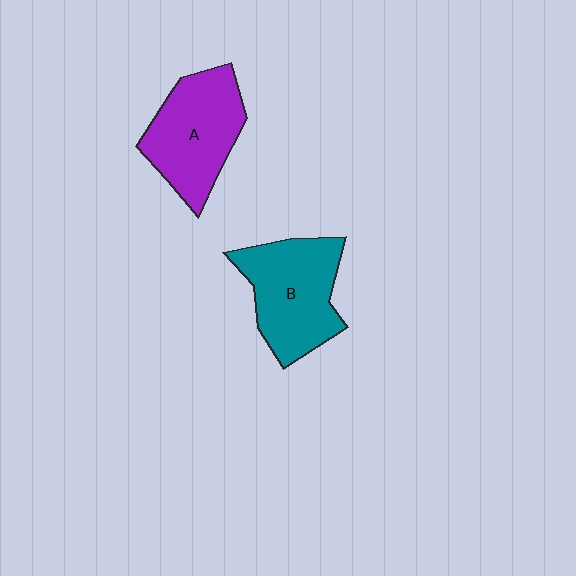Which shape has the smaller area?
Shape A (purple).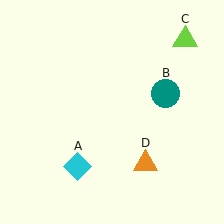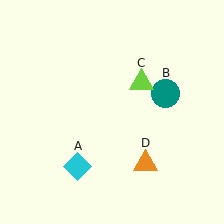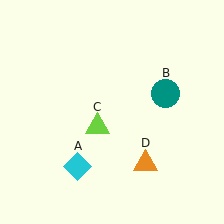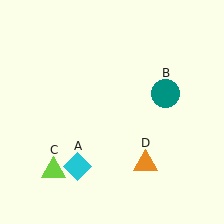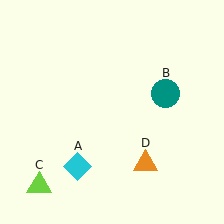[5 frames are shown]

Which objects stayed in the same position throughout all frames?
Cyan diamond (object A) and teal circle (object B) and orange triangle (object D) remained stationary.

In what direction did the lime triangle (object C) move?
The lime triangle (object C) moved down and to the left.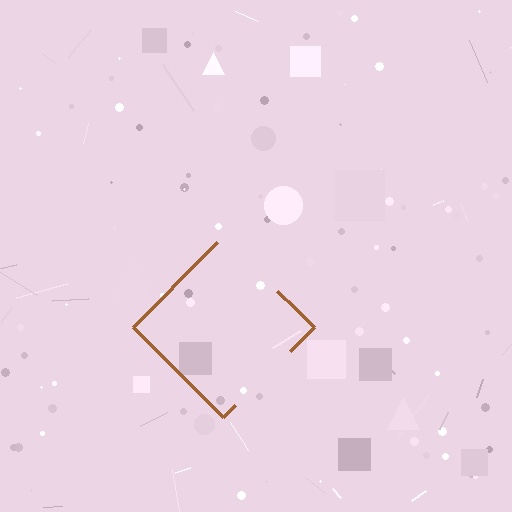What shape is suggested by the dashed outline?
The dashed outline suggests a diamond.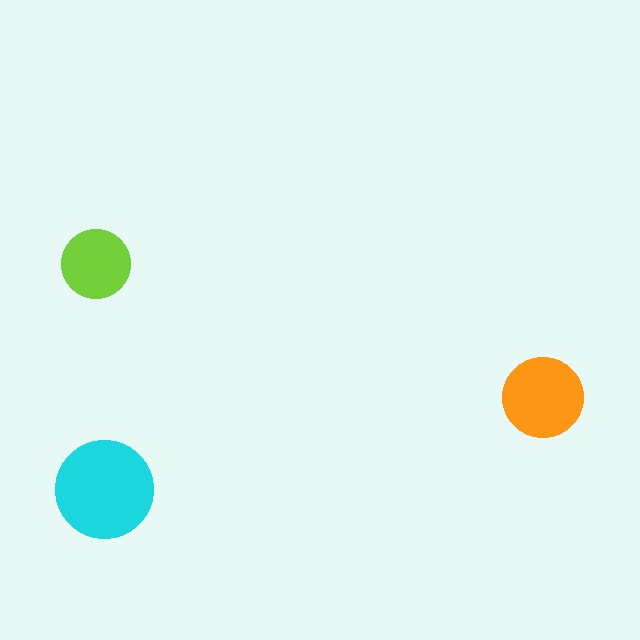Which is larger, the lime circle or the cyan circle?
The cyan one.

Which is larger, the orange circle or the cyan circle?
The cyan one.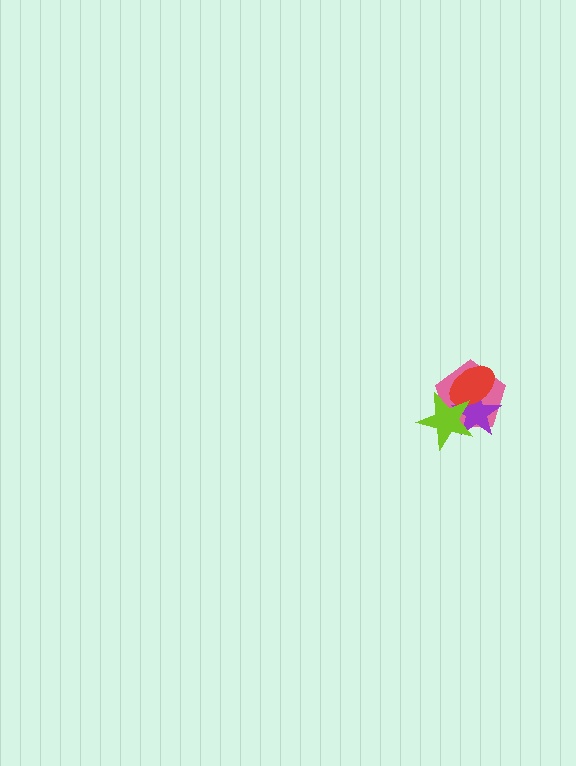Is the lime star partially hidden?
No, no other shape covers it.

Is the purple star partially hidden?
Yes, it is partially covered by another shape.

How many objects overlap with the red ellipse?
3 objects overlap with the red ellipse.